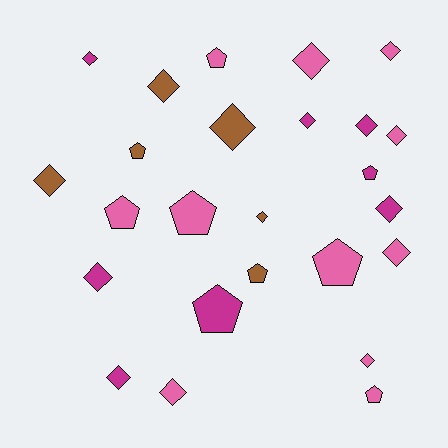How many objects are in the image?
There are 25 objects.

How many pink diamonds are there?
There are 6 pink diamonds.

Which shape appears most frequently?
Diamond, with 16 objects.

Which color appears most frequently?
Pink, with 11 objects.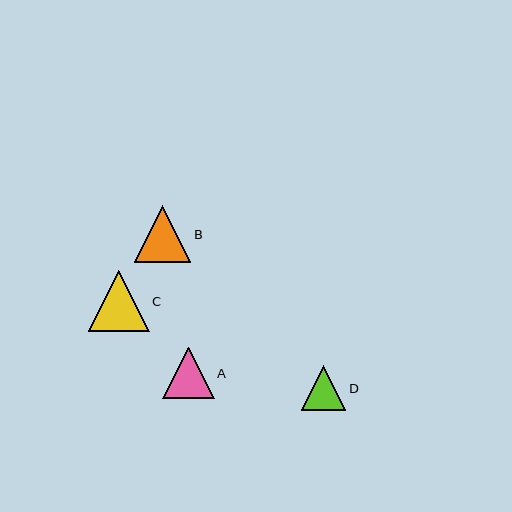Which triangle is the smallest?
Triangle D is the smallest with a size of approximately 44 pixels.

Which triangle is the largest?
Triangle C is the largest with a size of approximately 61 pixels.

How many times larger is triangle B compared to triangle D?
Triangle B is approximately 1.3 times the size of triangle D.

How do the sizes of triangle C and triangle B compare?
Triangle C and triangle B are approximately the same size.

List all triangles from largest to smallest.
From largest to smallest: C, B, A, D.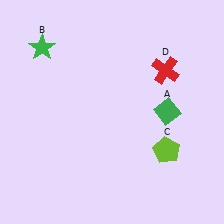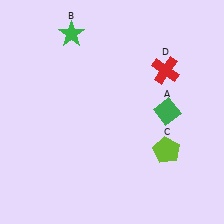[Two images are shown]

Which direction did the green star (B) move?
The green star (B) moved right.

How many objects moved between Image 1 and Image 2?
1 object moved between the two images.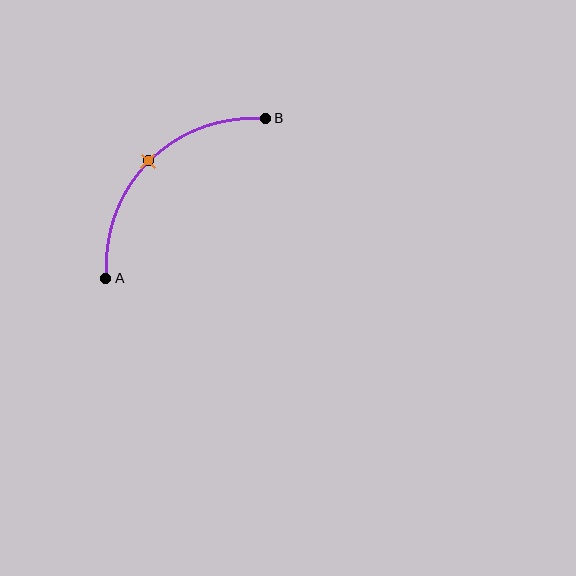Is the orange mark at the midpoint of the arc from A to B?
Yes. The orange mark lies on the arc at equal arc-length from both A and B — it is the arc midpoint.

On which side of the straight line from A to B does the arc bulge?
The arc bulges above and to the left of the straight line connecting A and B.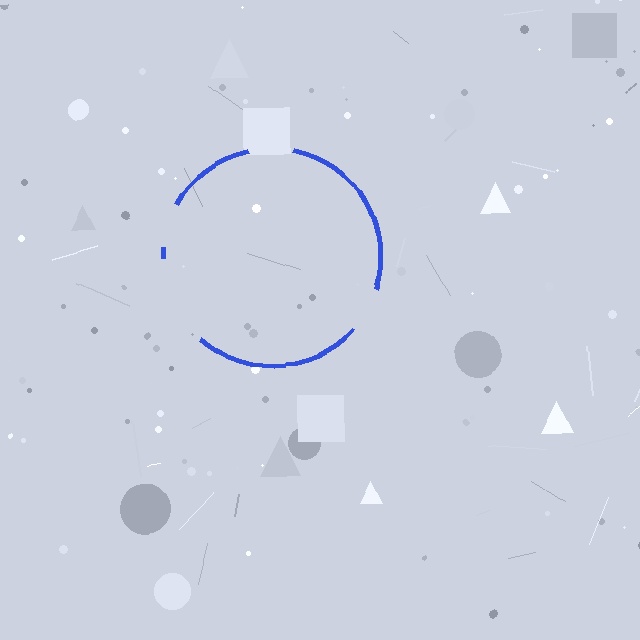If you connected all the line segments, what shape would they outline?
They would outline a circle.